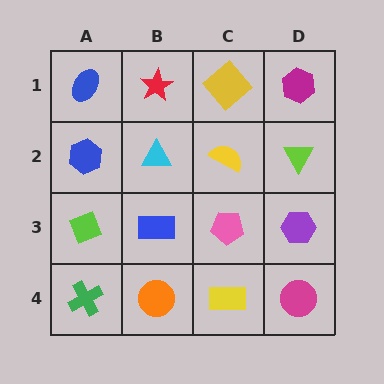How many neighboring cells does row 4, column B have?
3.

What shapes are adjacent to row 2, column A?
A blue ellipse (row 1, column A), a lime diamond (row 3, column A), a cyan triangle (row 2, column B).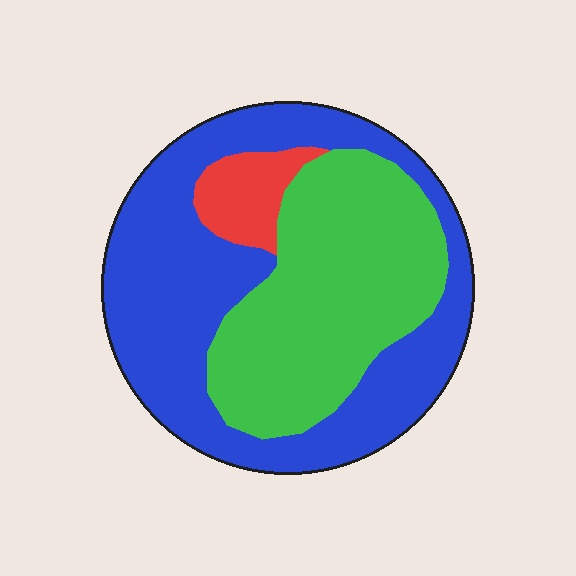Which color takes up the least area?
Red, at roughly 5%.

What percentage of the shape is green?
Green takes up about two fifths (2/5) of the shape.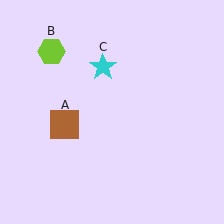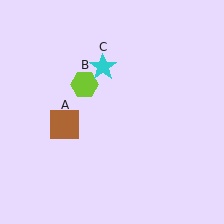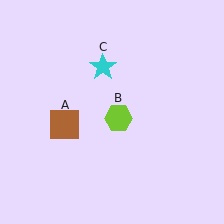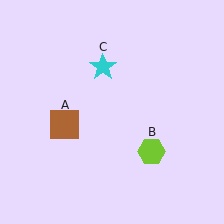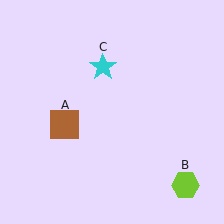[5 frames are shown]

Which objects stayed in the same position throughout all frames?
Brown square (object A) and cyan star (object C) remained stationary.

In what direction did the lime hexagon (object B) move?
The lime hexagon (object B) moved down and to the right.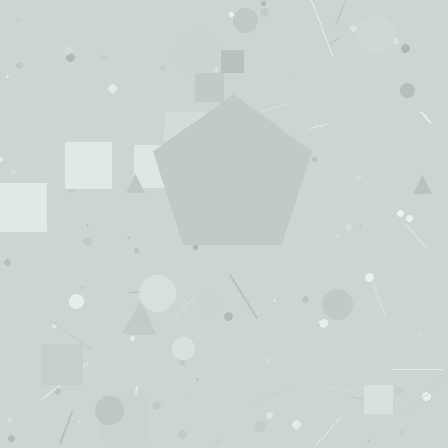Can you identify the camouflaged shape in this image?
The camouflaged shape is a pentagon.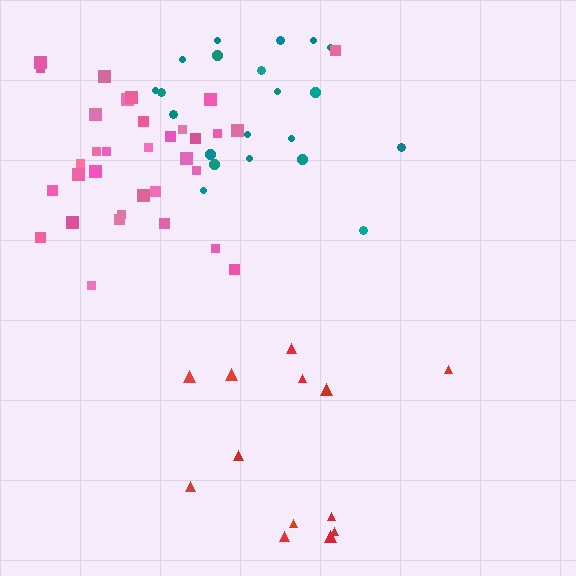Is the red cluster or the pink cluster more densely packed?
Pink.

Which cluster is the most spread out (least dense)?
Red.